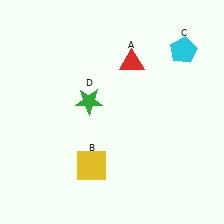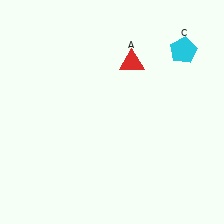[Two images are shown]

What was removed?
The green star (D), the yellow square (B) were removed in Image 2.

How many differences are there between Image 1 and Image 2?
There are 2 differences between the two images.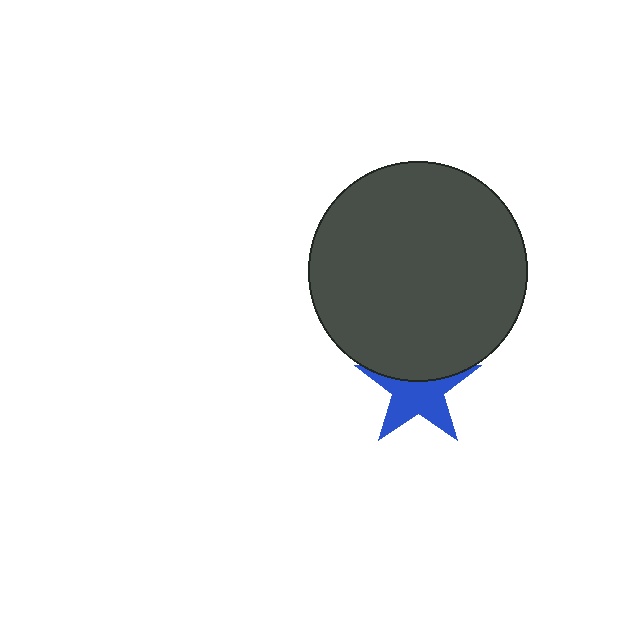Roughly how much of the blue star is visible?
About half of it is visible (roughly 62%).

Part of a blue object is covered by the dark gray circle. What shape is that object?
It is a star.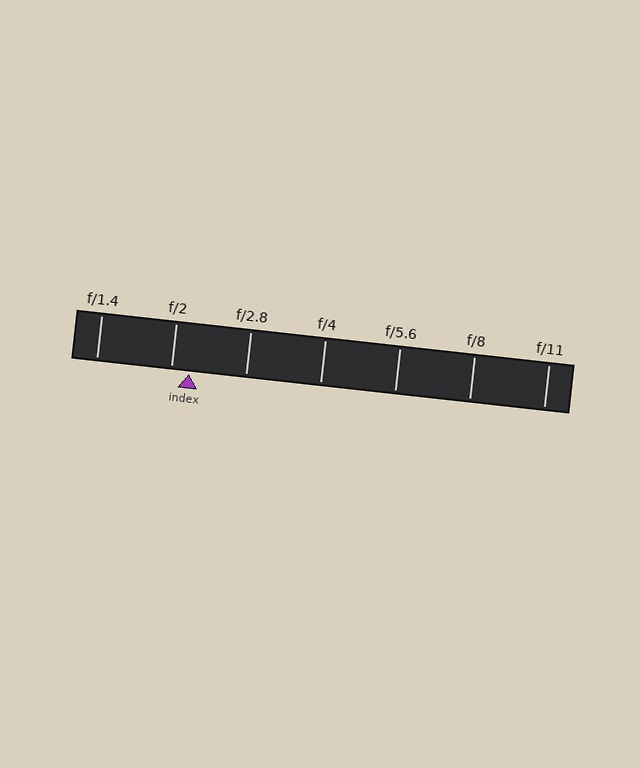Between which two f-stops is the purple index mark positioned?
The index mark is between f/2 and f/2.8.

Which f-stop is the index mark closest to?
The index mark is closest to f/2.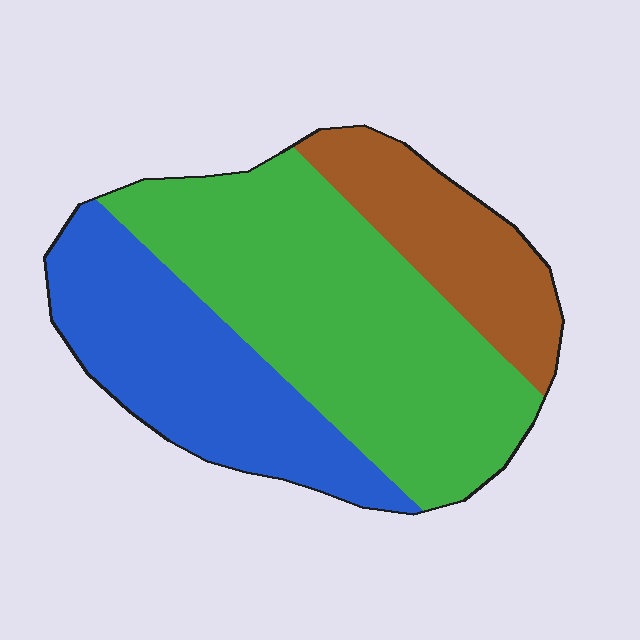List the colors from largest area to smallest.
From largest to smallest: green, blue, brown.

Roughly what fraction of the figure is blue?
Blue covers 31% of the figure.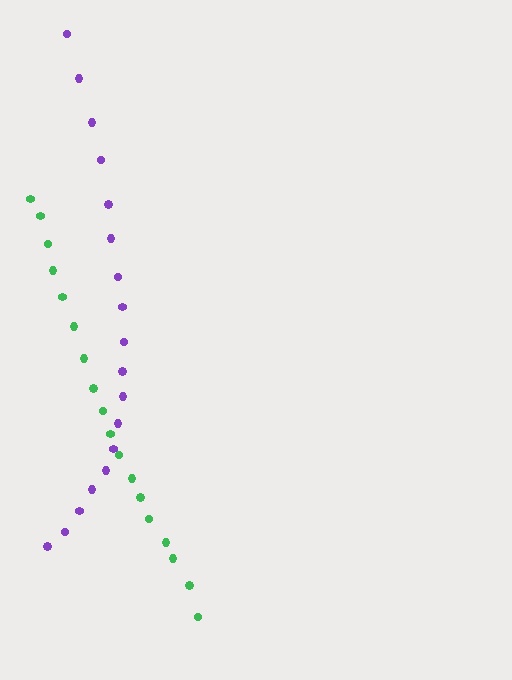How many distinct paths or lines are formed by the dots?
There are 2 distinct paths.